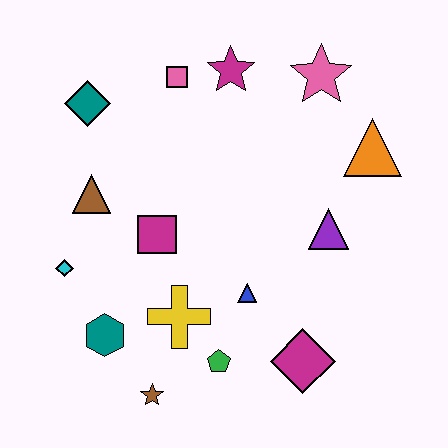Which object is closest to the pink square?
The magenta star is closest to the pink square.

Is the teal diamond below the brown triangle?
No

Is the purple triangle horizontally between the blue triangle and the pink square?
No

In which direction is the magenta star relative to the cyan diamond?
The magenta star is above the cyan diamond.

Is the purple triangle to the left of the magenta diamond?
No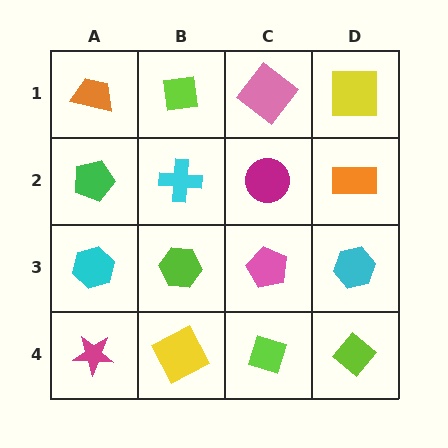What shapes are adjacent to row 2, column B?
A lime square (row 1, column B), a lime hexagon (row 3, column B), a green pentagon (row 2, column A), a magenta circle (row 2, column C).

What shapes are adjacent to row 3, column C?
A magenta circle (row 2, column C), a lime diamond (row 4, column C), a lime hexagon (row 3, column B), a cyan hexagon (row 3, column D).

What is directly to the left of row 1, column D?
A pink diamond.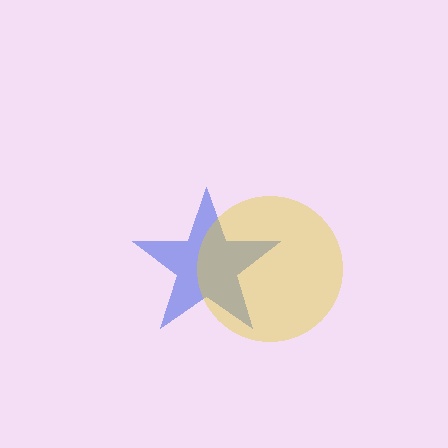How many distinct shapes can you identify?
There are 2 distinct shapes: a blue star, a yellow circle.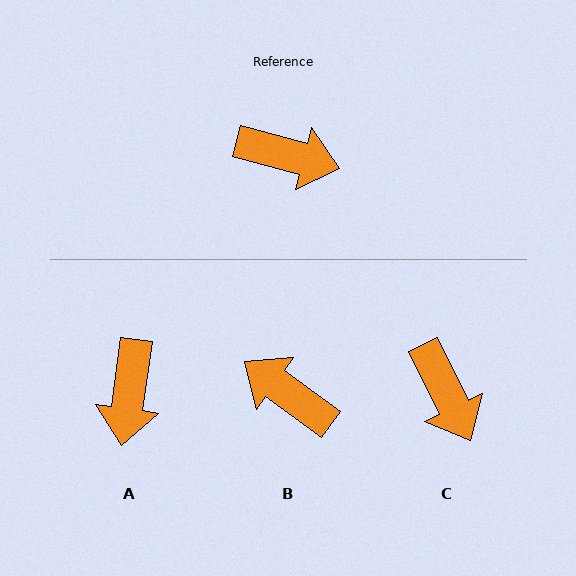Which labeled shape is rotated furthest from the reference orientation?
B, about 158 degrees away.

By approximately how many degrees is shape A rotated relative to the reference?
Approximately 84 degrees clockwise.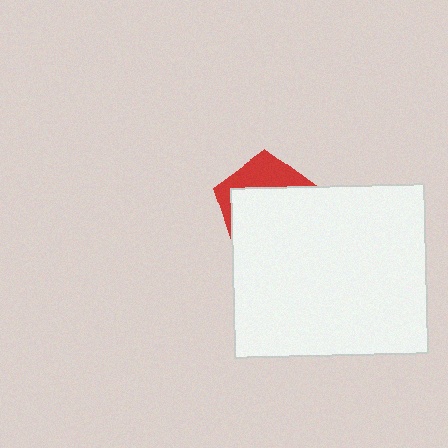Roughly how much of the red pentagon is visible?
A small part of it is visible (roughly 33%).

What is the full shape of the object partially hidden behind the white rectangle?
The partially hidden object is a red pentagon.